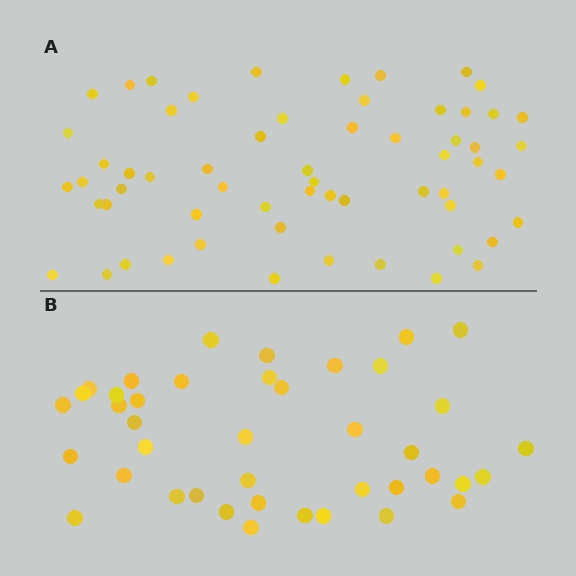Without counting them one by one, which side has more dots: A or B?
Region A (the top region) has more dots.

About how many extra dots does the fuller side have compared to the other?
Region A has approximately 20 more dots than region B.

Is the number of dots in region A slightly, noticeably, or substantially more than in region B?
Region A has substantially more. The ratio is roughly 1.5 to 1.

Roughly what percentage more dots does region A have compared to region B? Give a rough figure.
About 45% more.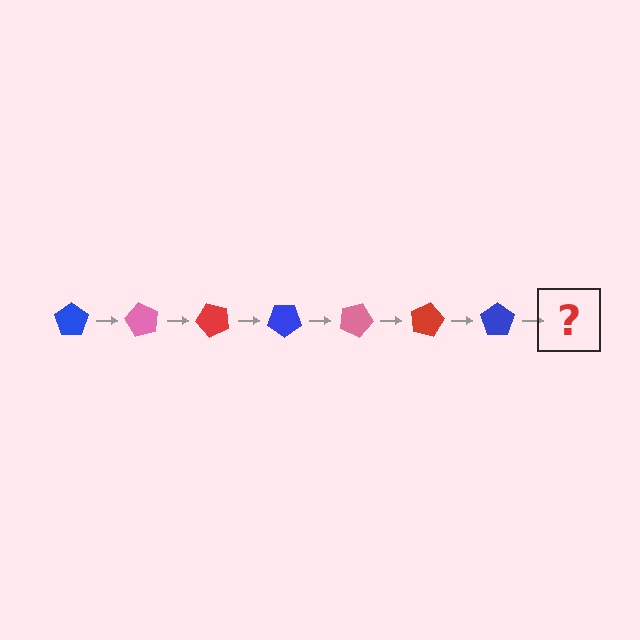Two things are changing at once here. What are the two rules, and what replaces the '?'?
The two rules are that it rotates 60 degrees each step and the color cycles through blue, pink, and red. The '?' should be a pink pentagon, rotated 420 degrees from the start.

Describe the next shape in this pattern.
It should be a pink pentagon, rotated 420 degrees from the start.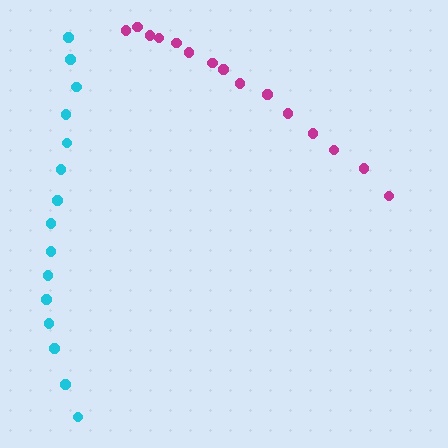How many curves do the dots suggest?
There are 2 distinct paths.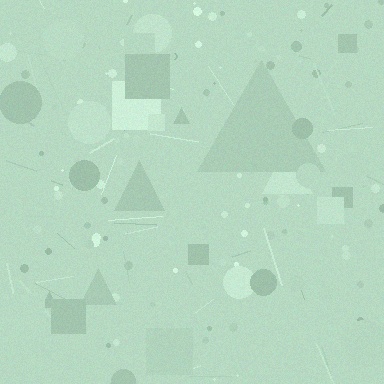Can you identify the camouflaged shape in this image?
The camouflaged shape is a triangle.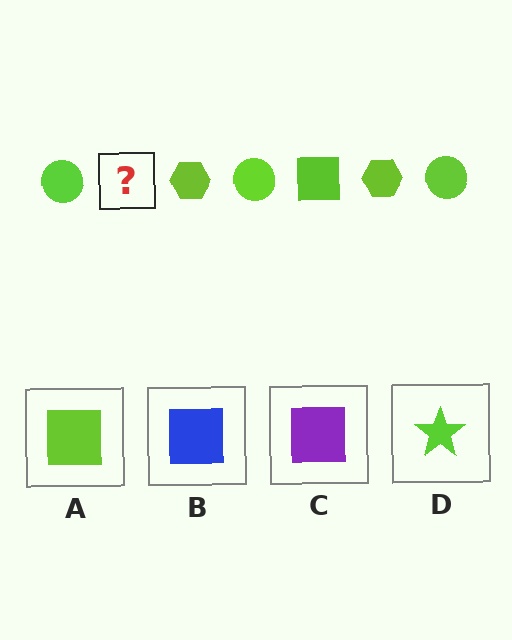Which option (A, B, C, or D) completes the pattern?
A.